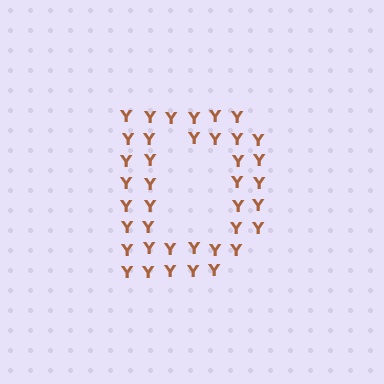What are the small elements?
The small elements are letter Y's.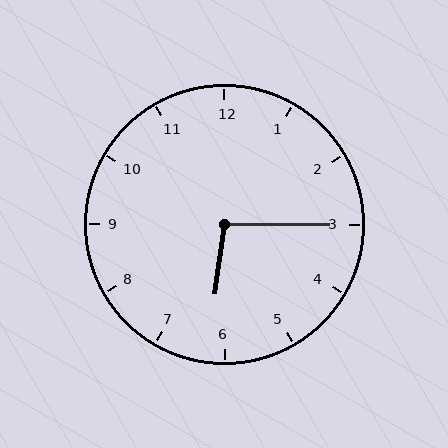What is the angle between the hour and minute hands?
Approximately 98 degrees.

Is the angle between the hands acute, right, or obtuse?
It is obtuse.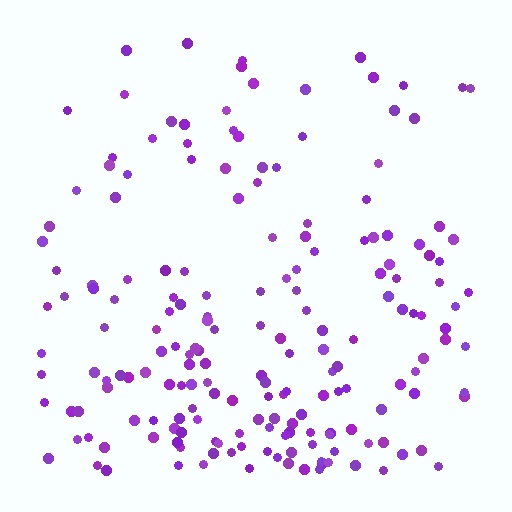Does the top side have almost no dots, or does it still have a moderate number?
Still a moderate number, just noticeably fewer than the bottom.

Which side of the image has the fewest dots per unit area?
The top.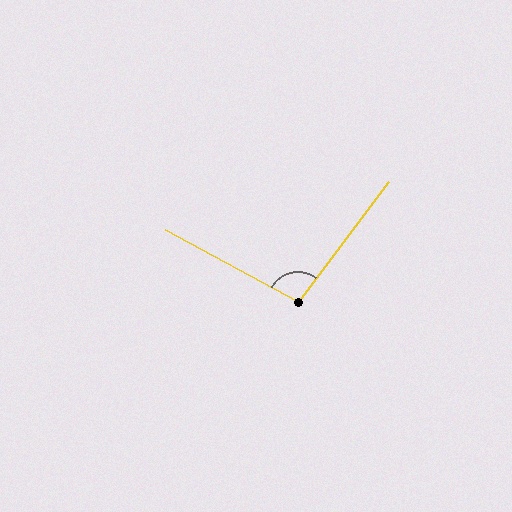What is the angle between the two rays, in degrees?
Approximately 99 degrees.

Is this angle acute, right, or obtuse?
It is obtuse.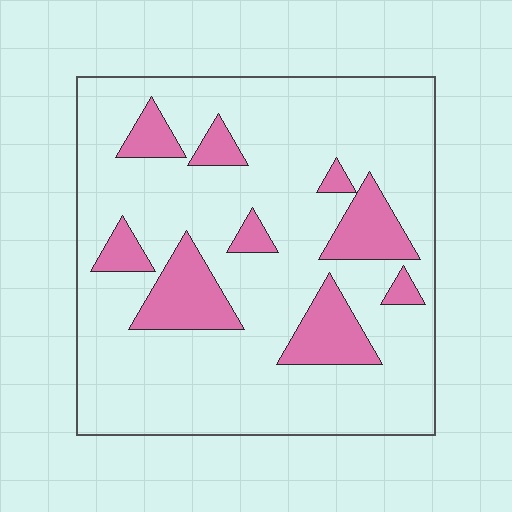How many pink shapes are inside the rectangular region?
9.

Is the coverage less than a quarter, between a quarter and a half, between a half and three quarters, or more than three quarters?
Less than a quarter.